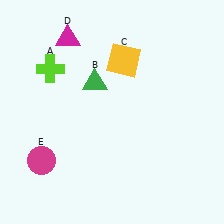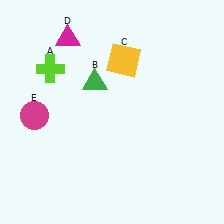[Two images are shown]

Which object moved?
The magenta circle (E) moved up.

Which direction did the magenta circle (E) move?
The magenta circle (E) moved up.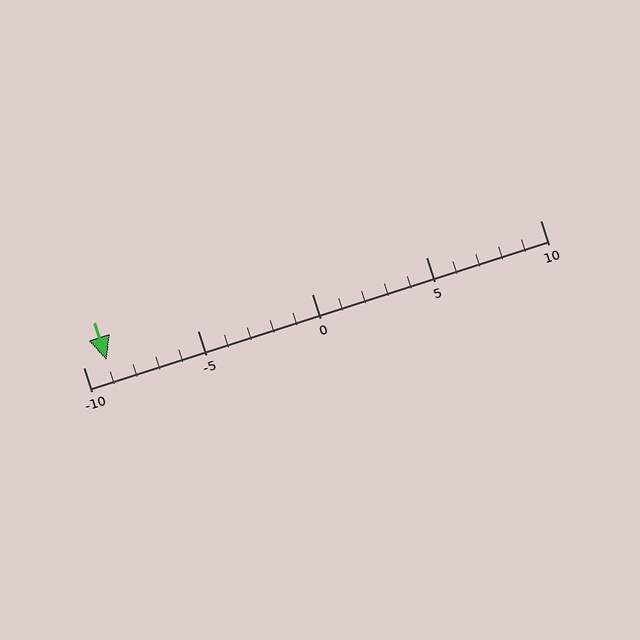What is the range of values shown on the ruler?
The ruler shows values from -10 to 10.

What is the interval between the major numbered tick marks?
The major tick marks are spaced 5 units apart.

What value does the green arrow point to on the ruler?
The green arrow points to approximately -9.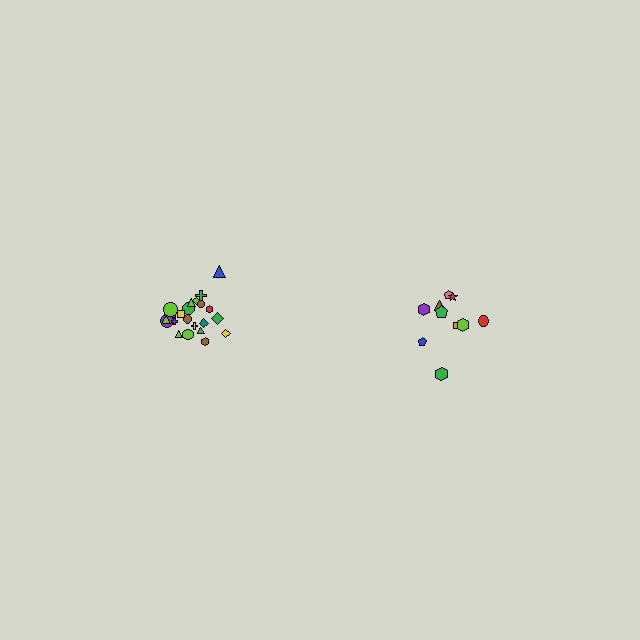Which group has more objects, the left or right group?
The left group.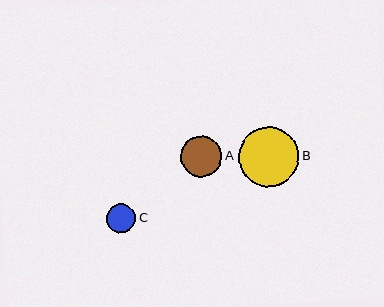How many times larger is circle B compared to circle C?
Circle B is approximately 2.1 times the size of circle C.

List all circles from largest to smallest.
From largest to smallest: B, A, C.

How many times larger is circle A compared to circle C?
Circle A is approximately 1.4 times the size of circle C.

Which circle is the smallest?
Circle C is the smallest with a size of approximately 29 pixels.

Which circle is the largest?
Circle B is the largest with a size of approximately 60 pixels.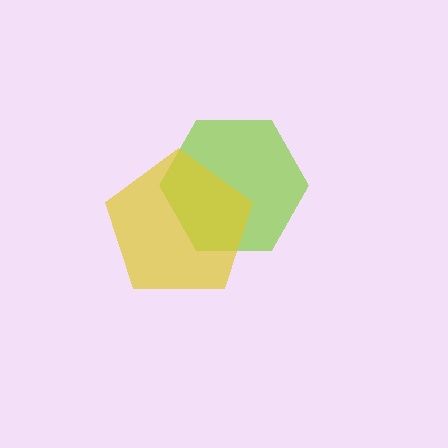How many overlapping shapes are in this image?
There are 2 overlapping shapes in the image.